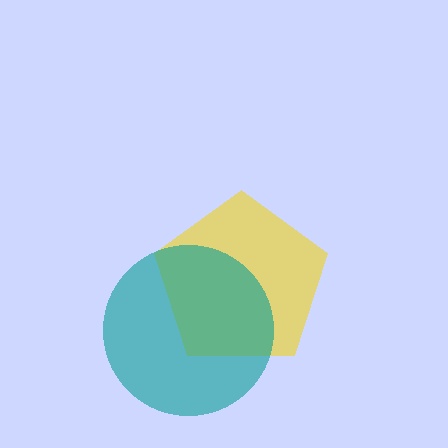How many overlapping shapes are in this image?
There are 2 overlapping shapes in the image.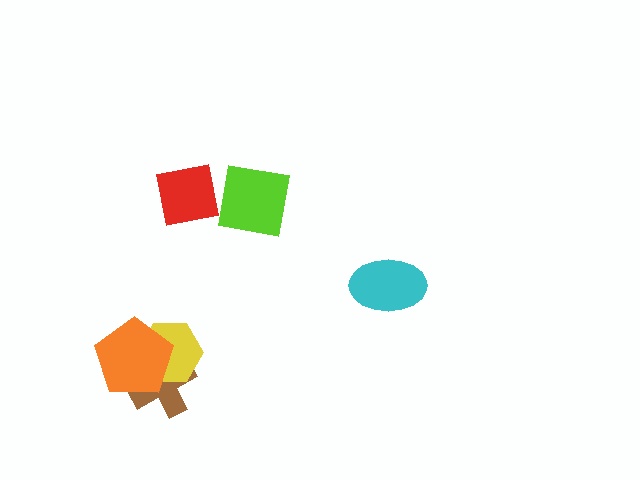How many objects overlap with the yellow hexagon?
2 objects overlap with the yellow hexagon.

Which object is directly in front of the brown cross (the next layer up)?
The yellow hexagon is directly in front of the brown cross.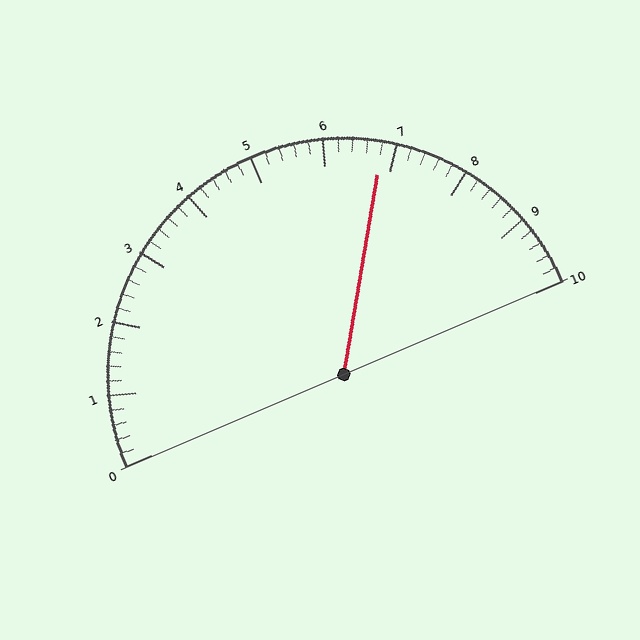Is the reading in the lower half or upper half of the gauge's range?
The reading is in the upper half of the range (0 to 10).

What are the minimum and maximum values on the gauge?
The gauge ranges from 0 to 10.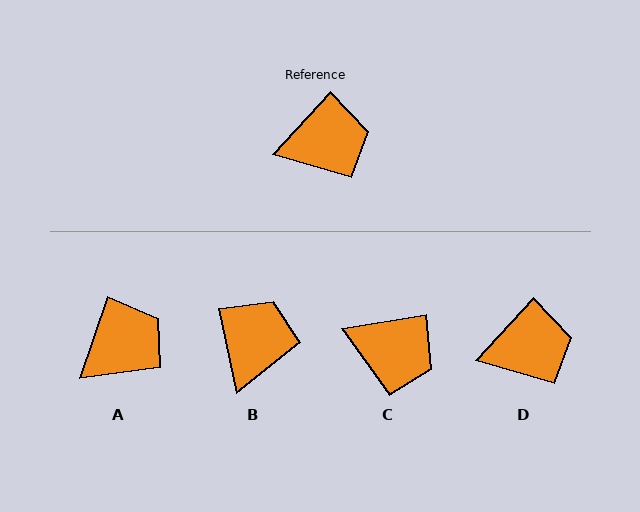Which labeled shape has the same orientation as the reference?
D.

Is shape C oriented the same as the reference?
No, it is off by about 38 degrees.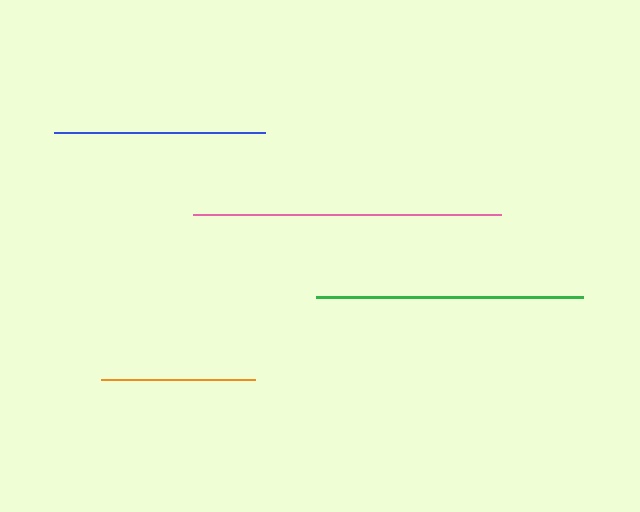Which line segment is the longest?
The pink line is the longest at approximately 309 pixels.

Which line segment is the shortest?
The orange line is the shortest at approximately 154 pixels.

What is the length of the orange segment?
The orange segment is approximately 154 pixels long.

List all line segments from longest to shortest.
From longest to shortest: pink, green, blue, orange.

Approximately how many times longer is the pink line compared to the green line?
The pink line is approximately 1.2 times the length of the green line.